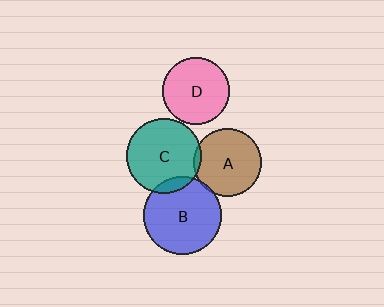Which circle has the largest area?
Circle B (blue).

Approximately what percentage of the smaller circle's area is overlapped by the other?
Approximately 5%.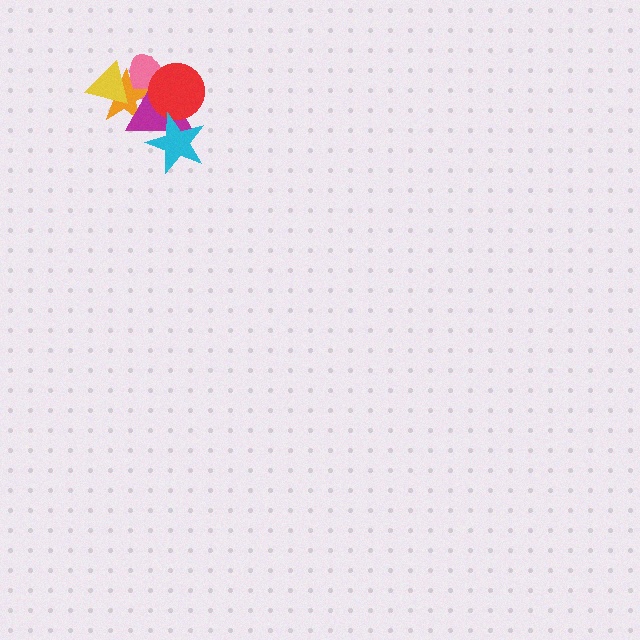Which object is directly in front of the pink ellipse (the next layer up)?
The orange star is directly in front of the pink ellipse.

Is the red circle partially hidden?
Yes, it is partially covered by another shape.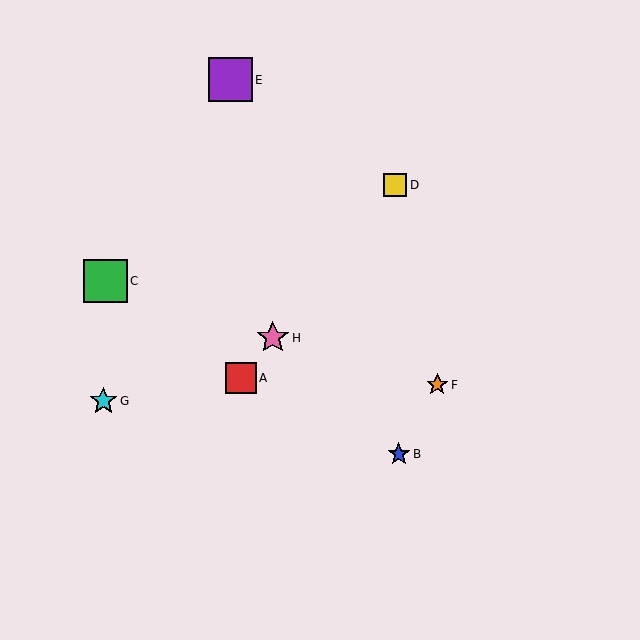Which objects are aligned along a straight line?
Objects A, D, H are aligned along a straight line.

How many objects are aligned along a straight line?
3 objects (A, D, H) are aligned along a straight line.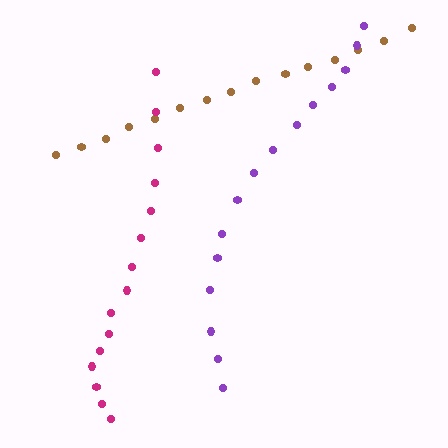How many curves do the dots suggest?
There are 3 distinct paths.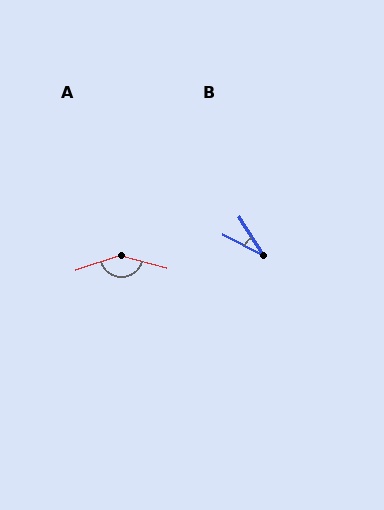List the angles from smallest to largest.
B (32°), A (146°).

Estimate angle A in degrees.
Approximately 146 degrees.